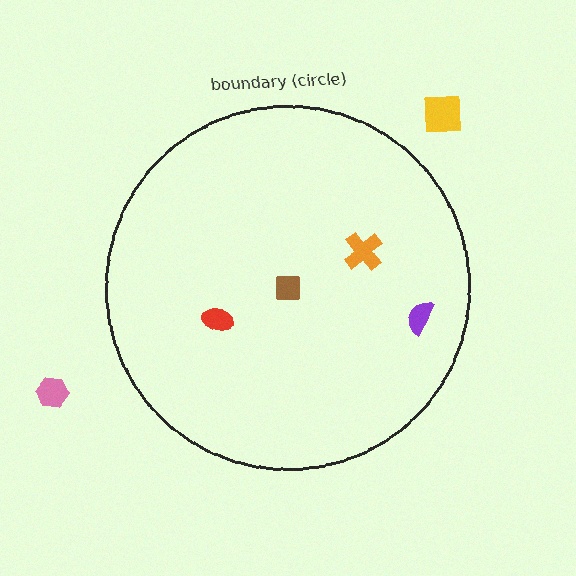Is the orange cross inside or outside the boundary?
Inside.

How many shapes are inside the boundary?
4 inside, 2 outside.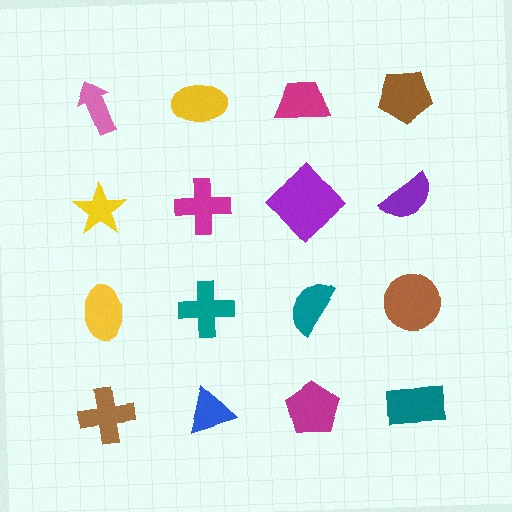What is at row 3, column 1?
A yellow ellipse.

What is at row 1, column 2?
A yellow ellipse.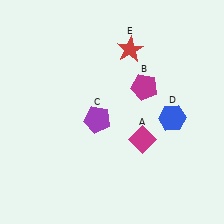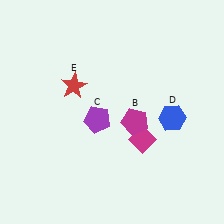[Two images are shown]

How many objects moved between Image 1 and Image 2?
2 objects moved between the two images.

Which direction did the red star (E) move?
The red star (E) moved left.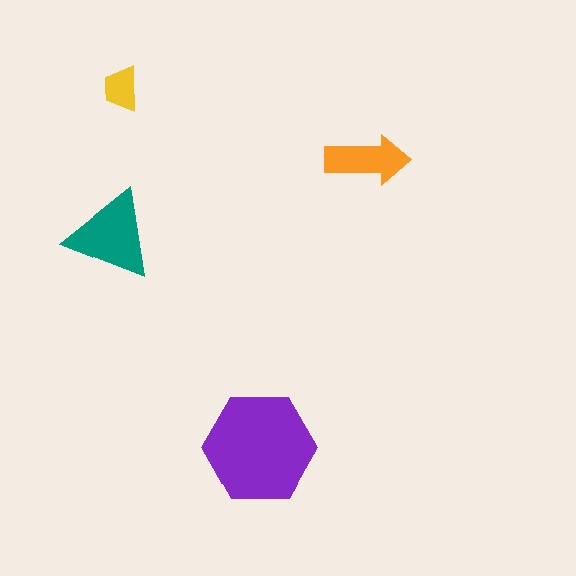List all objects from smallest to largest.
The yellow trapezoid, the orange arrow, the teal triangle, the purple hexagon.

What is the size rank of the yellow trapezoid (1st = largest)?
4th.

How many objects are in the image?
There are 4 objects in the image.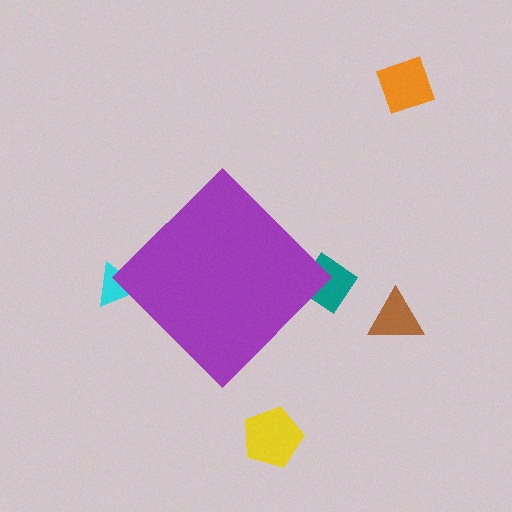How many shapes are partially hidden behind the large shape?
2 shapes are partially hidden.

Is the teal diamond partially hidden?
Yes, the teal diamond is partially hidden behind the purple diamond.